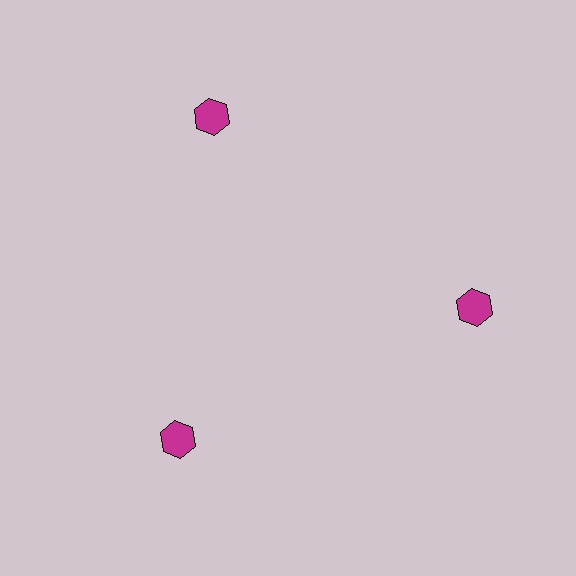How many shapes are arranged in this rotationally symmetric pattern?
There are 3 shapes, arranged in 3 groups of 1.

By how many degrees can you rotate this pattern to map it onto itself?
The pattern maps onto itself every 120 degrees of rotation.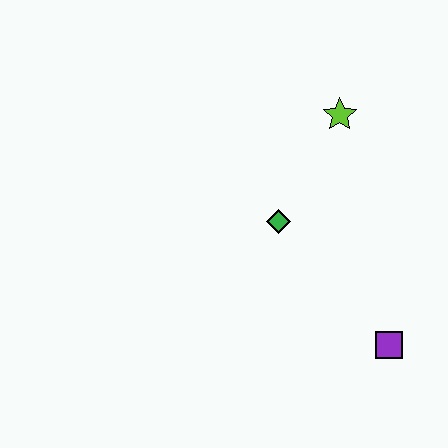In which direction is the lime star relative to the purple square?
The lime star is above the purple square.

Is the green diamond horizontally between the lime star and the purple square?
No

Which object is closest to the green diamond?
The lime star is closest to the green diamond.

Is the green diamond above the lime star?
No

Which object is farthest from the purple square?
The lime star is farthest from the purple square.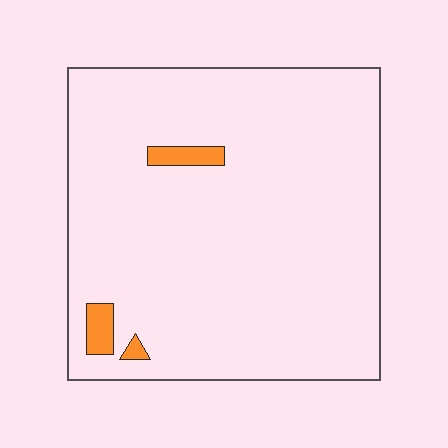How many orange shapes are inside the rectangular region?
3.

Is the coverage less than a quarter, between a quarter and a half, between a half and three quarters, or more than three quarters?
Less than a quarter.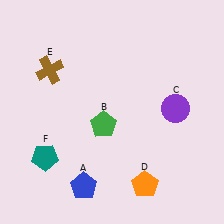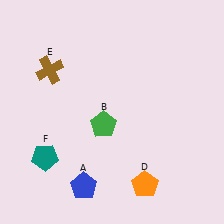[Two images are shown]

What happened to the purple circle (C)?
The purple circle (C) was removed in Image 2. It was in the top-right area of Image 1.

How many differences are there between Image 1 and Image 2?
There is 1 difference between the two images.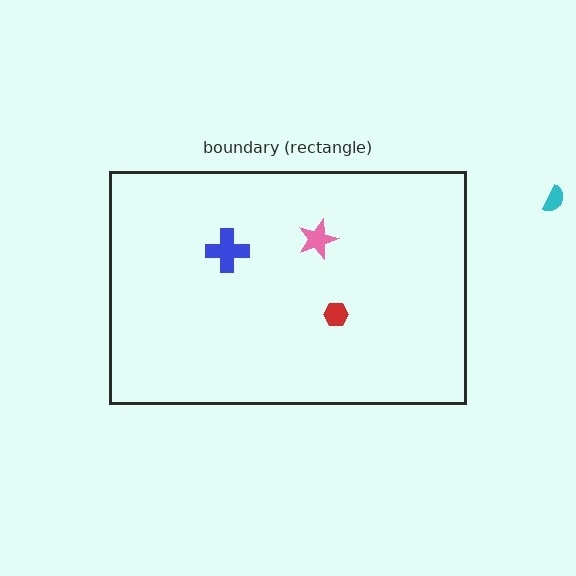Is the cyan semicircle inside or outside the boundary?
Outside.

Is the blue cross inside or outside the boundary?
Inside.